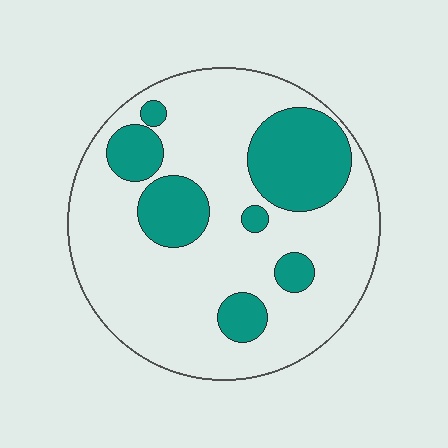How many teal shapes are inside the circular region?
7.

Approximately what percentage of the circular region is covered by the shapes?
Approximately 25%.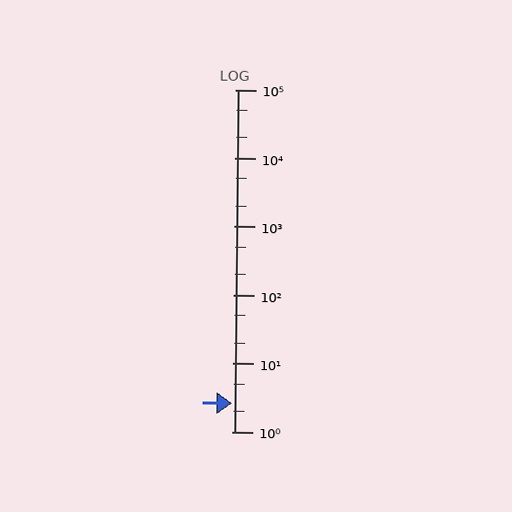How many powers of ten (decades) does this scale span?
The scale spans 5 decades, from 1 to 100000.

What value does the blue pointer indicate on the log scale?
The pointer indicates approximately 2.6.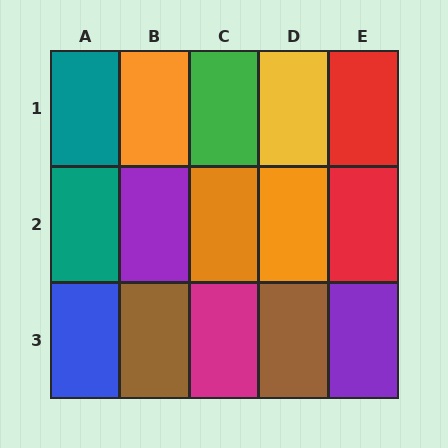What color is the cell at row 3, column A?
Blue.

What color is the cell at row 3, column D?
Brown.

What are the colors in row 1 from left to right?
Teal, orange, green, yellow, red.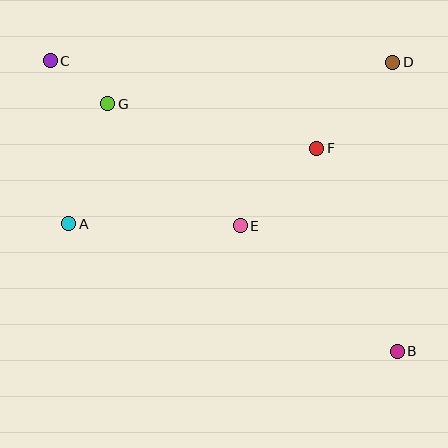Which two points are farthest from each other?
Points B and C are farthest from each other.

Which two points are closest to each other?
Points C and G are closest to each other.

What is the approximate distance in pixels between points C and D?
The distance between C and D is approximately 343 pixels.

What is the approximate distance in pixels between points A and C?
The distance between A and C is approximately 164 pixels.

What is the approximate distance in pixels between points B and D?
The distance between B and D is approximately 289 pixels.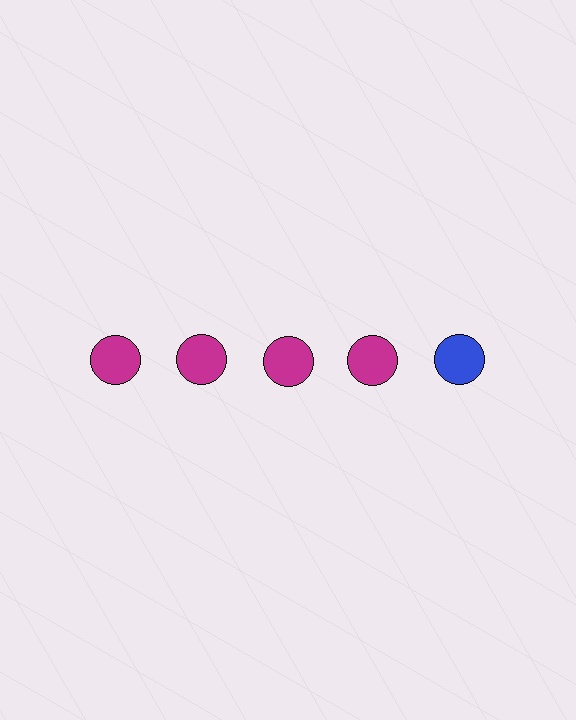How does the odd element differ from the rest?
It has a different color: blue instead of magenta.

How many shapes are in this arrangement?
There are 5 shapes arranged in a grid pattern.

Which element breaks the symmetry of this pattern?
The blue circle in the top row, rightmost column breaks the symmetry. All other shapes are magenta circles.